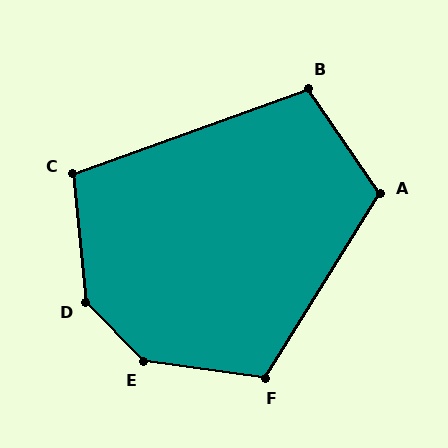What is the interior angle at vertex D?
Approximately 141 degrees (obtuse).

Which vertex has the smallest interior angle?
C, at approximately 104 degrees.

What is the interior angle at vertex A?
Approximately 114 degrees (obtuse).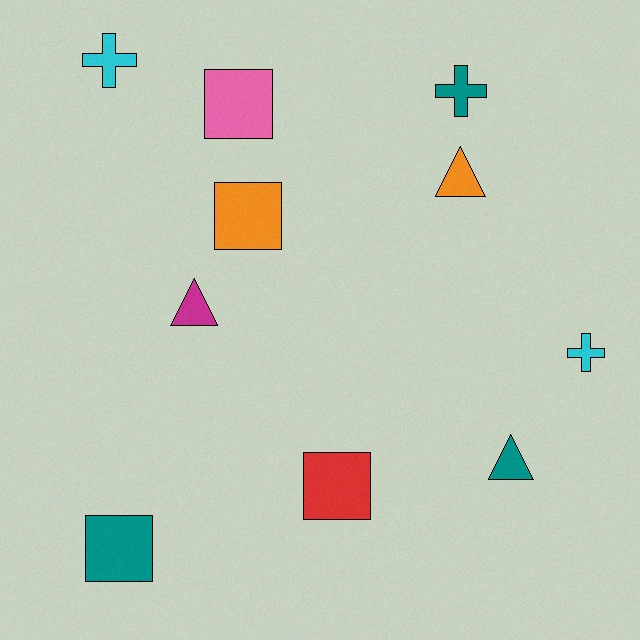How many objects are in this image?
There are 10 objects.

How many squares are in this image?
There are 4 squares.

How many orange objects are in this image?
There are 2 orange objects.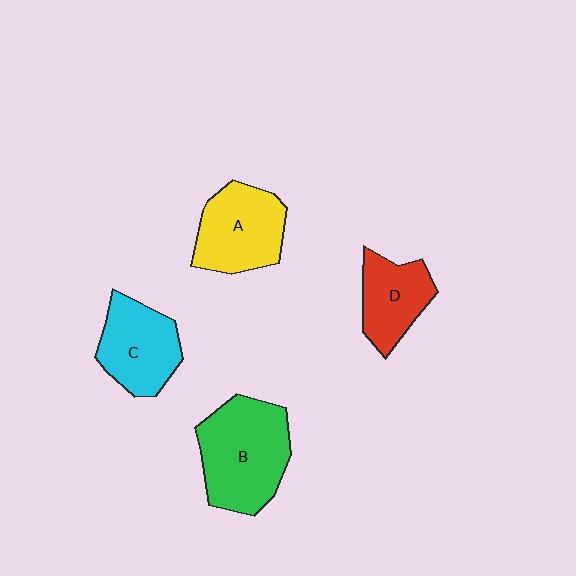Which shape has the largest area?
Shape B (green).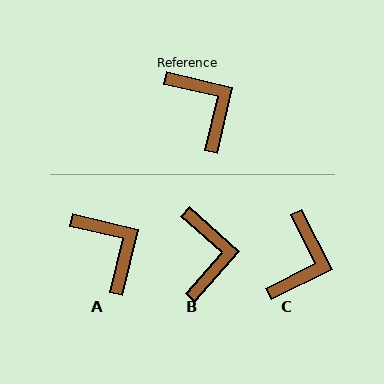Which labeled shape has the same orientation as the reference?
A.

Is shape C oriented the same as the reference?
No, it is off by about 50 degrees.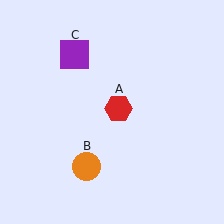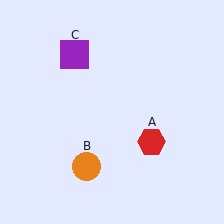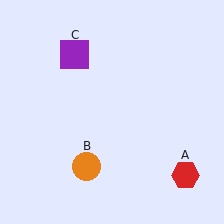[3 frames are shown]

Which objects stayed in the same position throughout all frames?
Orange circle (object B) and purple square (object C) remained stationary.